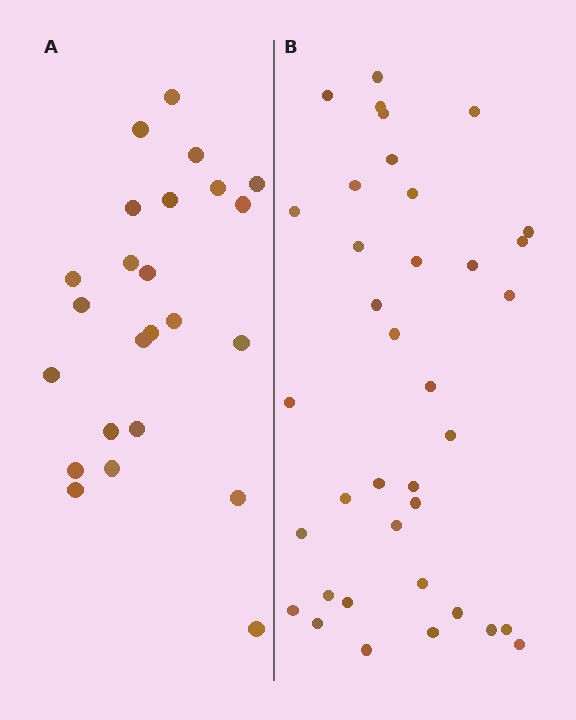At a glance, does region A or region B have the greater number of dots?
Region B (the right region) has more dots.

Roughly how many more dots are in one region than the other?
Region B has approximately 15 more dots than region A.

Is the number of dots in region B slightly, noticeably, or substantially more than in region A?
Region B has substantially more. The ratio is roughly 1.5 to 1.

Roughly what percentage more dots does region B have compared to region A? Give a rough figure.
About 55% more.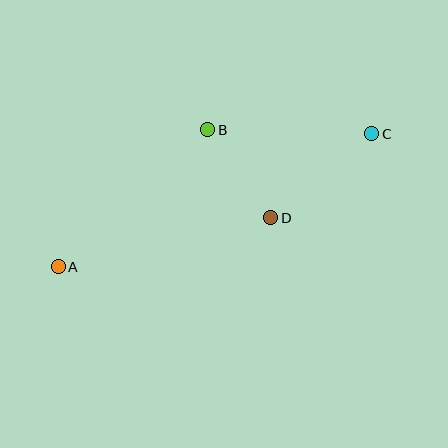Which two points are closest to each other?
Points B and D are closest to each other.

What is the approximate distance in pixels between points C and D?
The distance between C and D is approximately 131 pixels.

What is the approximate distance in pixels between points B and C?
The distance between B and C is approximately 164 pixels.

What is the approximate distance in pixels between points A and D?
The distance between A and D is approximately 218 pixels.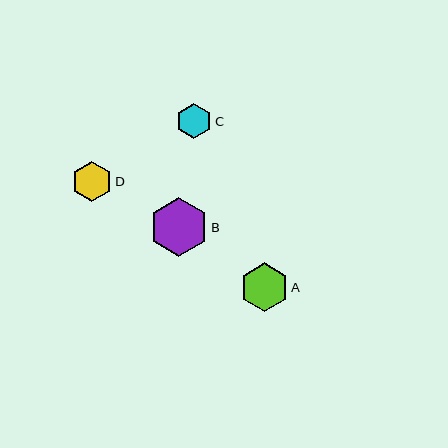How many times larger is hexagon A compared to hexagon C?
Hexagon A is approximately 1.4 times the size of hexagon C.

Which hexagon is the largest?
Hexagon B is the largest with a size of approximately 59 pixels.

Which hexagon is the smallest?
Hexagon C is the smallest with a size of approximately 36 pixels.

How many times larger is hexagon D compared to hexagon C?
Hexagon D is approximately 1.1 times the size of hexagon C.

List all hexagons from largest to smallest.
From largest to smallest: B, A, D, C.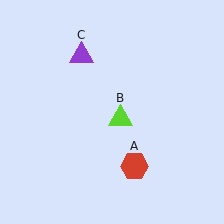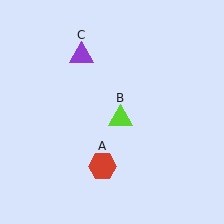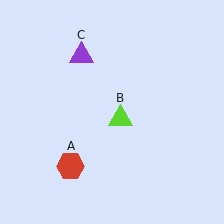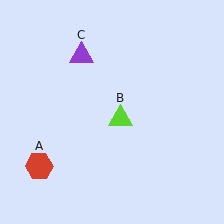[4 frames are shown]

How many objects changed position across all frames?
1 object changed position: red hexagon (object A).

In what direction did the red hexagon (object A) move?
The red hexagon (object A) moved left.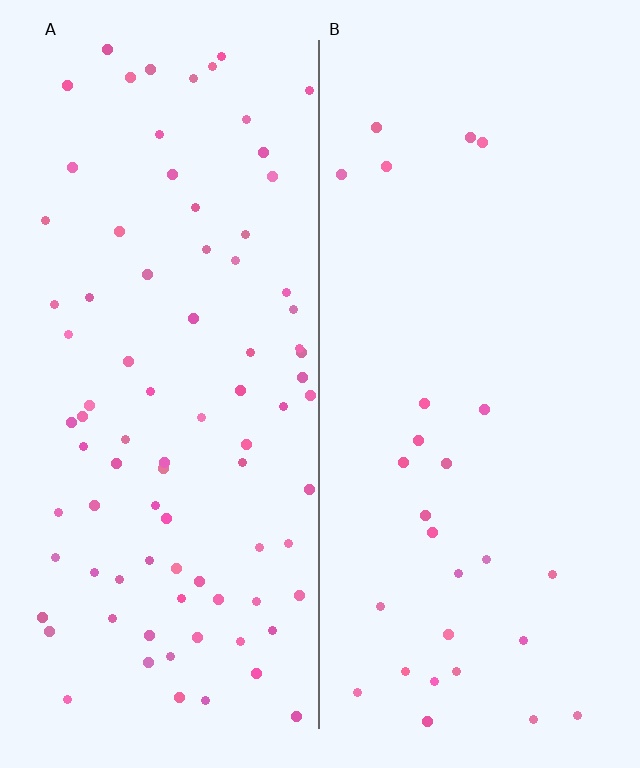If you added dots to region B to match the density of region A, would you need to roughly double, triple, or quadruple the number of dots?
Approximately triple.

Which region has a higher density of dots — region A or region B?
A (the left).